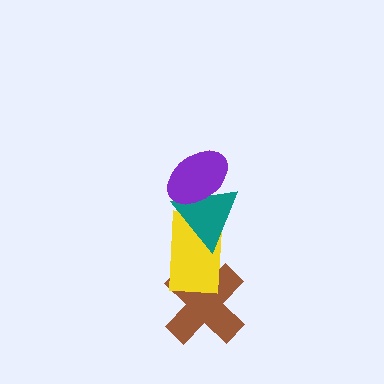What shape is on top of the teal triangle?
The purple ellipse is on top of the teal triangle.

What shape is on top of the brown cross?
The yellow rectangle is on top of the brown cross.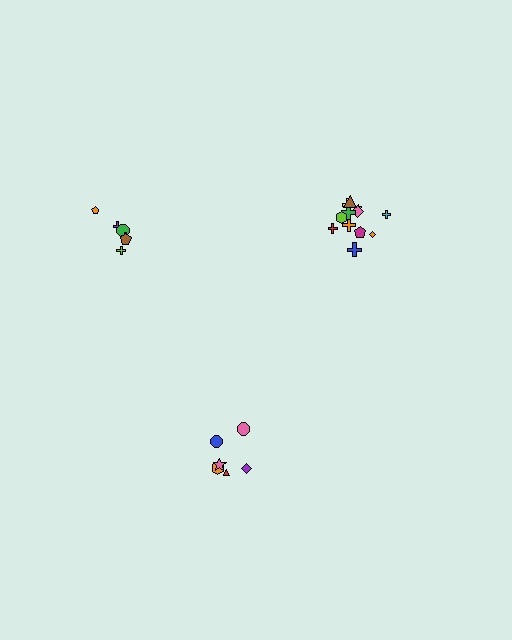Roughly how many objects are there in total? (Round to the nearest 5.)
Roughly 25 objects in total.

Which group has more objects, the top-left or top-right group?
The top-right group.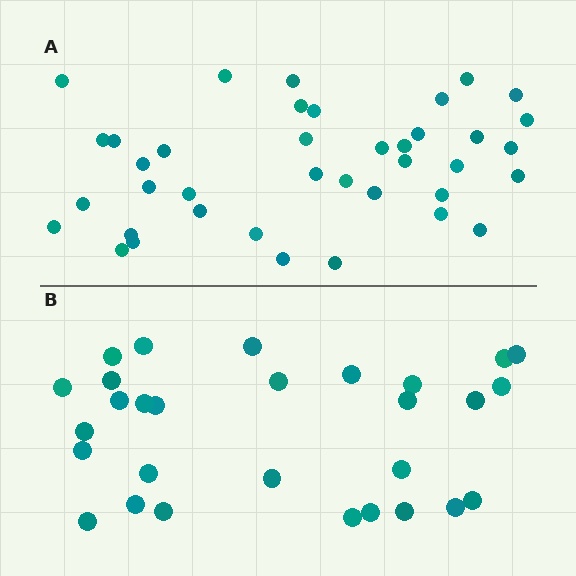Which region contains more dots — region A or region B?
Region A (the top region) has more dots.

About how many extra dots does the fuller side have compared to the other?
Region A has roughly 10 or so more dots than region B.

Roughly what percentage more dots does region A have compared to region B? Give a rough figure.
About 35% more.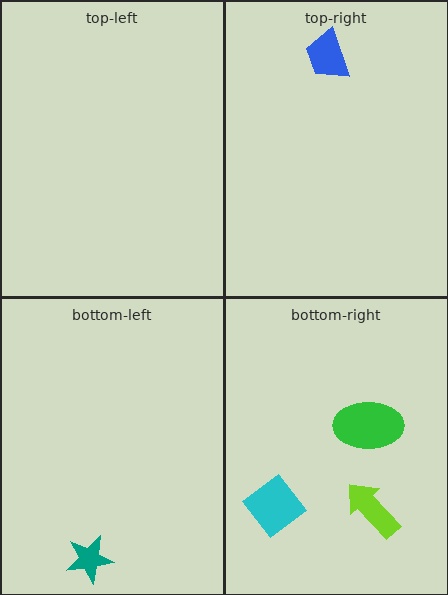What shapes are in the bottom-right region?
The green ellipse, the cyan diamond, the lime arrow.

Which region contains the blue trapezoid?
The top-right region.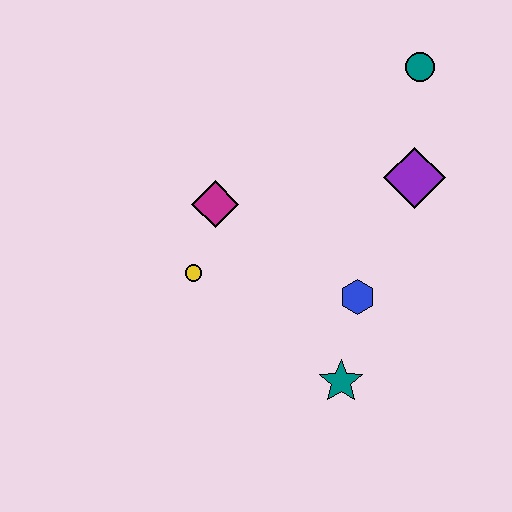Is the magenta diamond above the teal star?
Yes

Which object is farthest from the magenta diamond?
The teal circle is farthest from the magenta diamond.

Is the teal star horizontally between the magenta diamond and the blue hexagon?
Yes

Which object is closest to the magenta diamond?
The yellow circle is closest to the magenta diamond.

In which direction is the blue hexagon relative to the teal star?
The blue hexagon is above the teal star.